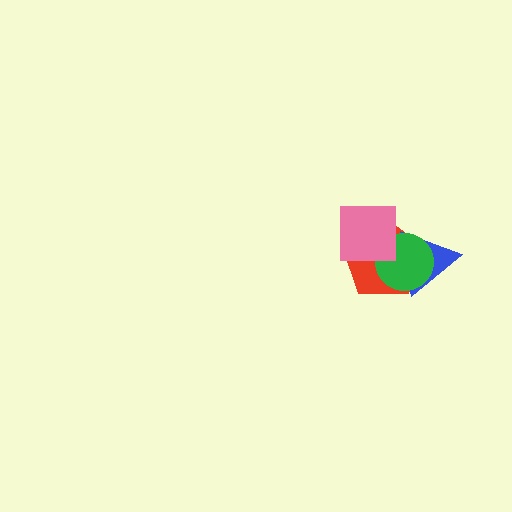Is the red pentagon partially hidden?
Yes, it is partially covered by another shape.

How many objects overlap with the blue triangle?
2 objects overlap with the blue triangle.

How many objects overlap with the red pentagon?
3 objects overlap with the red pentagon.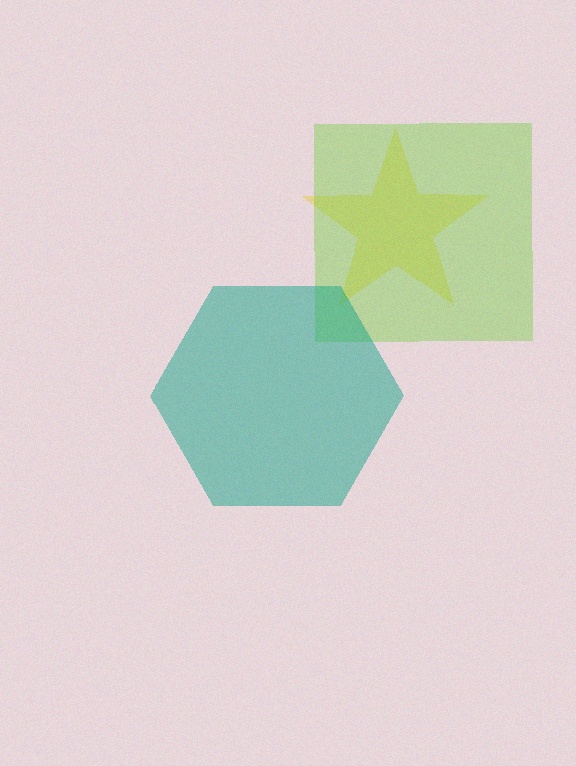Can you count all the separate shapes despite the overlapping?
Yes, there are 3 separate shapes.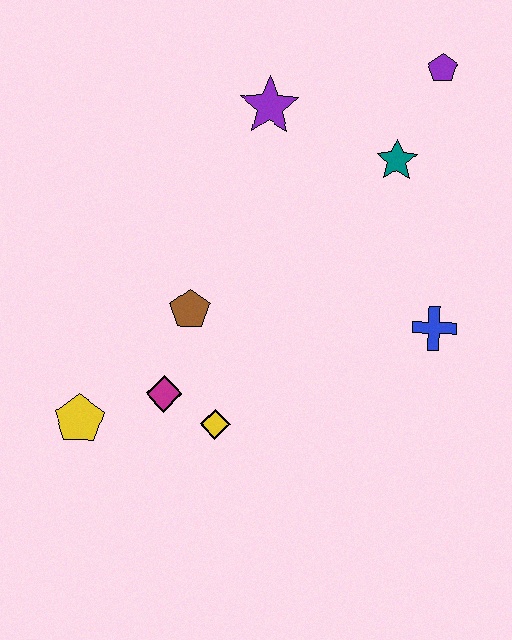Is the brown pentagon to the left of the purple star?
Yes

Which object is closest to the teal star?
The purple pentagon is closest to the teal star.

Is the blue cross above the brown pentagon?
No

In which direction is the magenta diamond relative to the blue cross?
The magenta diamond is to the left of the blue cross.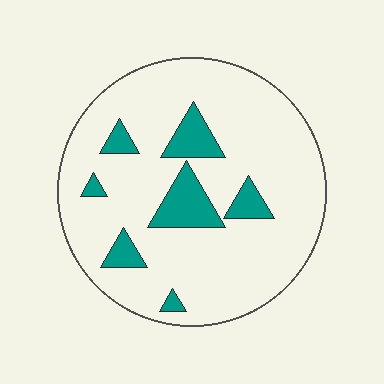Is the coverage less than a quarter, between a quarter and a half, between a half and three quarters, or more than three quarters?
Less than a quarter.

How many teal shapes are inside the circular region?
7.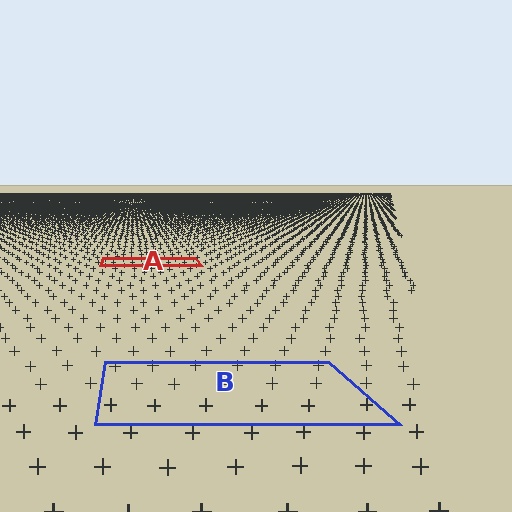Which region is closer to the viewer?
Region B is closer. The texture elements there are larger and more spread out.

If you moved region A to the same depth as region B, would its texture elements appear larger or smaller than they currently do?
They would appear larger. At a closer depth, the same texture elements are projected at a bigger on-screen size.